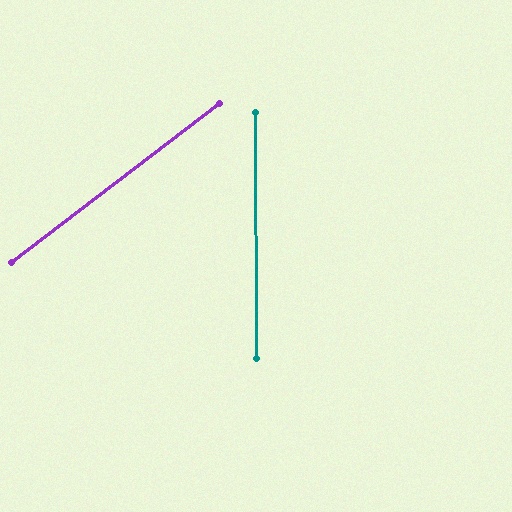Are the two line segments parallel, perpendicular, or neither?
Neither parallel nor perpendicular — they differ by about 53°.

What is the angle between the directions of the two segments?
Approximately 53 degrees.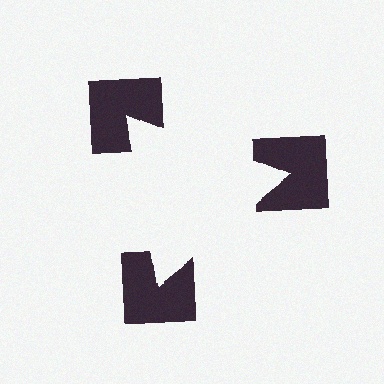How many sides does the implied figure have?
3 sides.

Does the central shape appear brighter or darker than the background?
It typically appears slightly brighter than the background, even though no actual brightness change is drawn.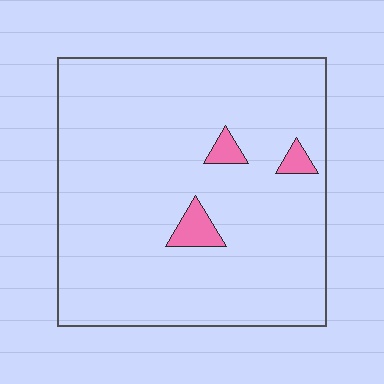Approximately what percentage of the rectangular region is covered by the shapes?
Approximately 5%.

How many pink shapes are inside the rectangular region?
3.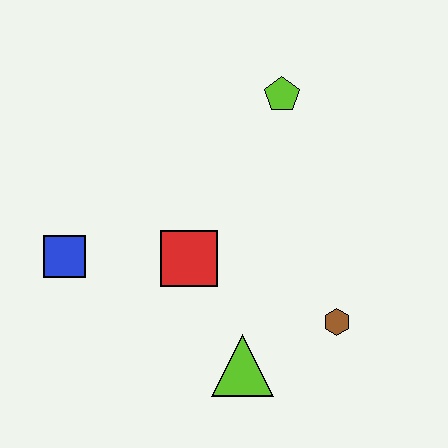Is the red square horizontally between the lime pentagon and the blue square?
Yes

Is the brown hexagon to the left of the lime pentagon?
No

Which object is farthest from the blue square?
The brown hexagon is farthest from the blue square.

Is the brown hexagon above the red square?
No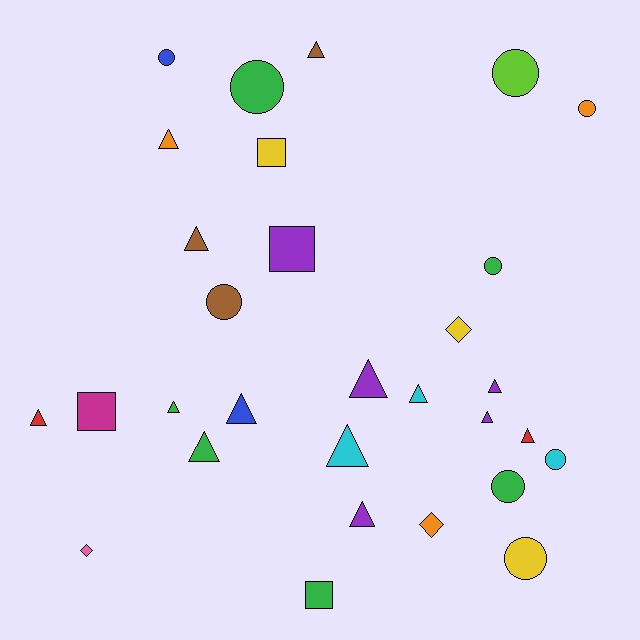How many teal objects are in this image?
There are no teal objects.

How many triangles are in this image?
There are 14 triangles.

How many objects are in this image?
There are 30 objects.